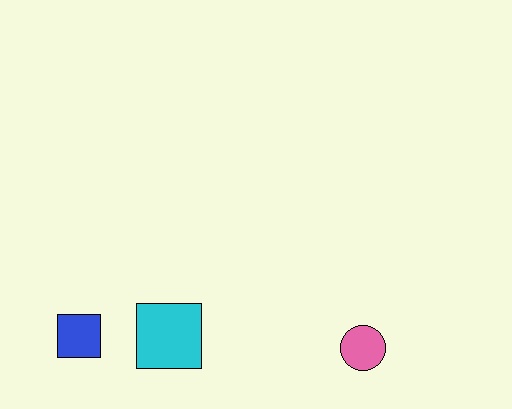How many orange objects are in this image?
There are no orange objects.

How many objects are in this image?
There are 3 objects.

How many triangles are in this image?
There are no triangles.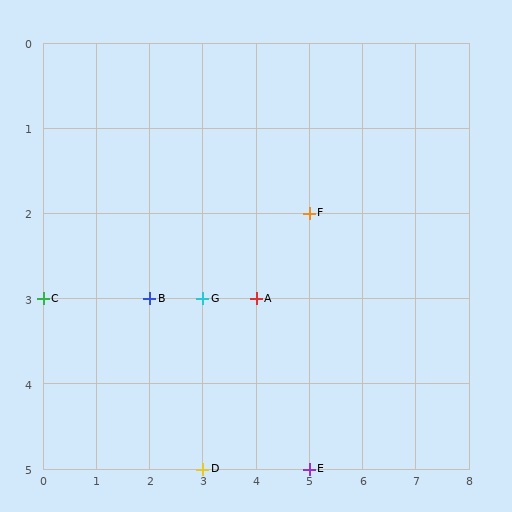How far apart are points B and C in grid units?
Points B and C are 2 columns apart.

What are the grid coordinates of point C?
Point C is at grid coordinates (0, 3).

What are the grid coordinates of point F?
Point F is at grid coordinates (5, 2).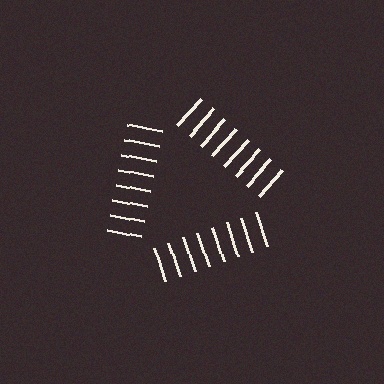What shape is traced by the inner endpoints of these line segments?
An illusory triangle — the line segments terminate on its edges but no continuous stroke is drawn.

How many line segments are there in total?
24 — 8 along each of the 3 edges.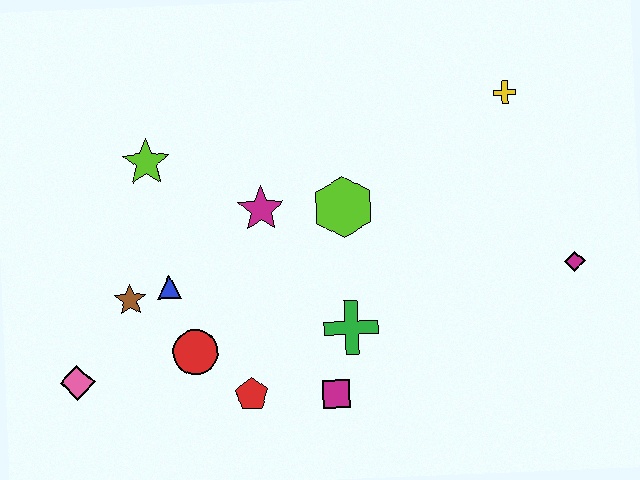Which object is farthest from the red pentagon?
The yellow cross is farthest from the red pentagon.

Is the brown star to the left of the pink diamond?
No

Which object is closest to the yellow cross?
The magenta diamond is closest to the yellow cross.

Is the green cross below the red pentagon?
No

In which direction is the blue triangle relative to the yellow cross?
The blue triangle is to the left of the yellow cross.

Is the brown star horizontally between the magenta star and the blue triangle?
No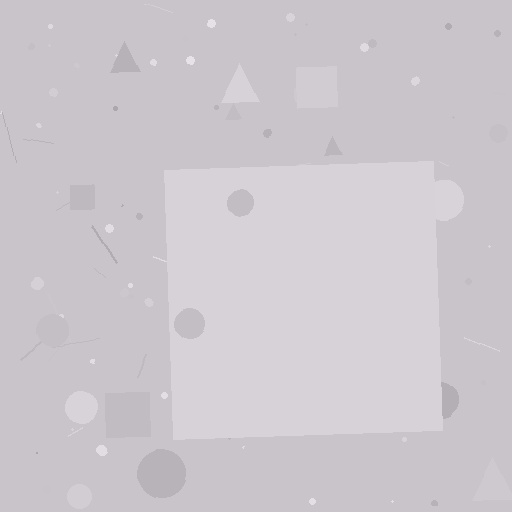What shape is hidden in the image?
A square is hidden in the image.